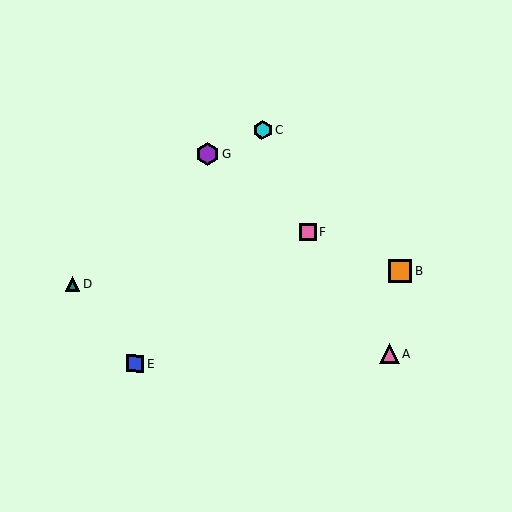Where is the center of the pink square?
The center of the pink square is at (308, 232).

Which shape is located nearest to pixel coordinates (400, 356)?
The pink triangle (labeled A) at (389, 353) is nearest to that location.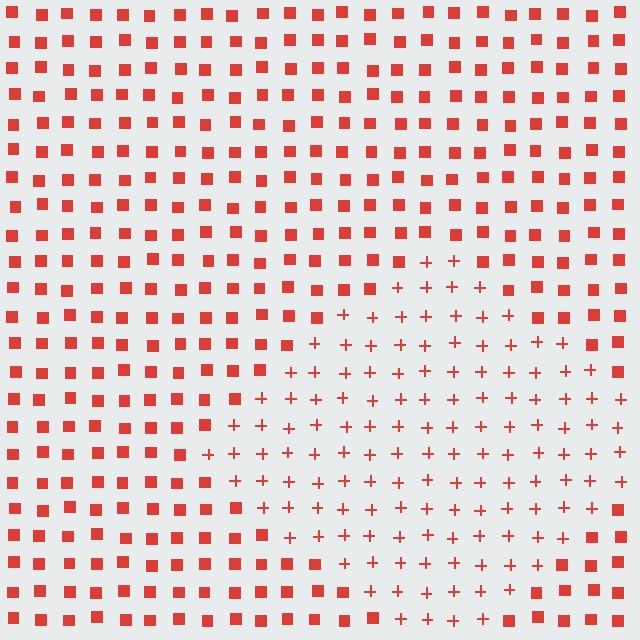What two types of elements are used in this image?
The image uses plus signs inside the diamond region and squares outside it.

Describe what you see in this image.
The image is filled with small red elements arranged in a uniform grid. A diamond-shaped region contains plus signs, while the surrounding area contains squares. The boundary is defined purely by the change in element shape.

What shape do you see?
I see a diamond.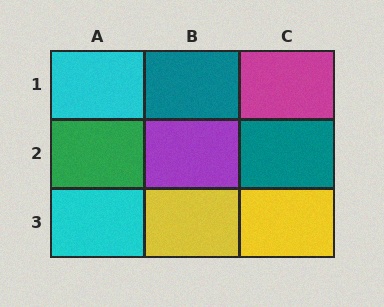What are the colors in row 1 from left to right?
Cyan, teal, magenta.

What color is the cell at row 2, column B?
Purple.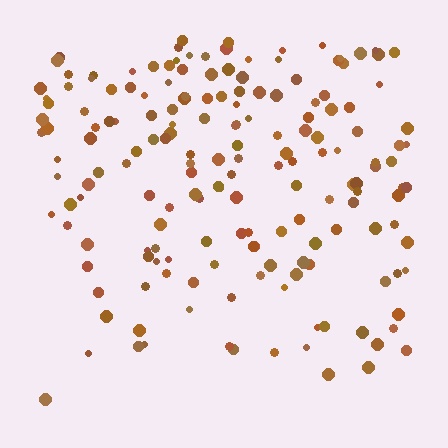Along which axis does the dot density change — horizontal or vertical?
Vertical.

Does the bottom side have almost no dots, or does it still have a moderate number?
Still a moderate number, just noticeably fewer than the top.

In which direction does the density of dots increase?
From bottom to top, with the top side densest.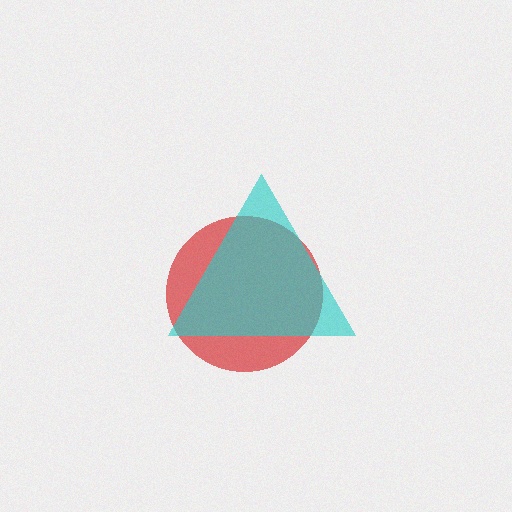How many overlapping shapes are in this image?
There are 2 overlapping shapes in the image.